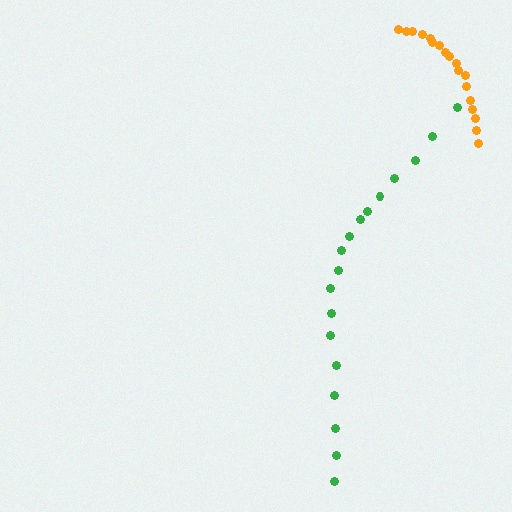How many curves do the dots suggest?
There are 2 distinct paths.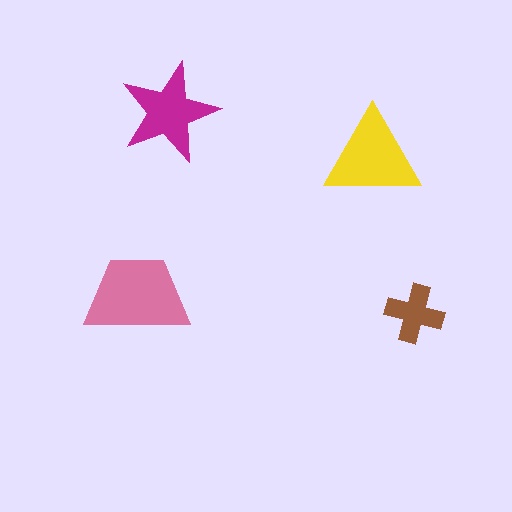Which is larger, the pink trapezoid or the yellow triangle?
The pink trapezoid.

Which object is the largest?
The pink trapezoid.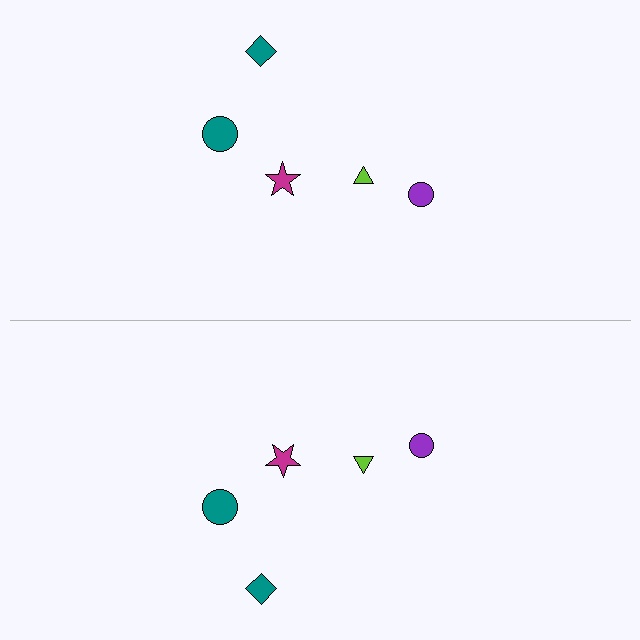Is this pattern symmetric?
Yes, this pattern has bilateral (reflection) symmetry.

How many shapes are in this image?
There are 10 shapes in this image.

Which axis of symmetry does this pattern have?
The pattern has a horizontal axis of symmetry running through the center of the image.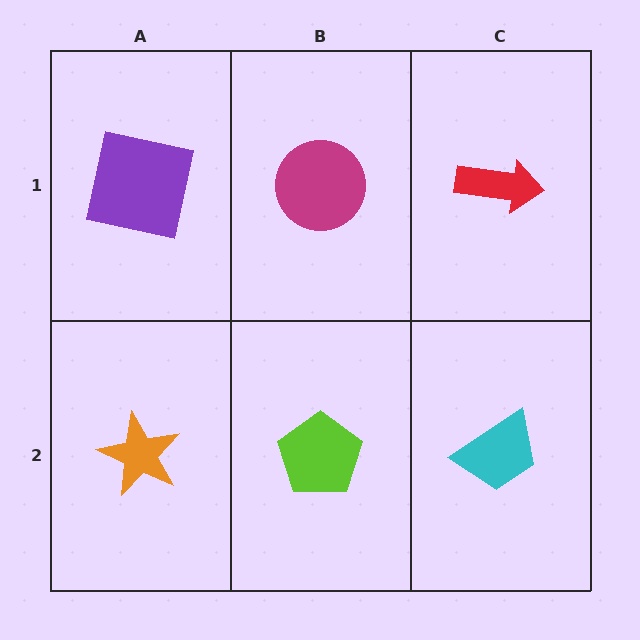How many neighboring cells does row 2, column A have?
2.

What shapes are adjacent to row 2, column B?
A magenta circle (row 1, column B), an orange star (row 2, column A), a cyan trapezoid (row 2, column C).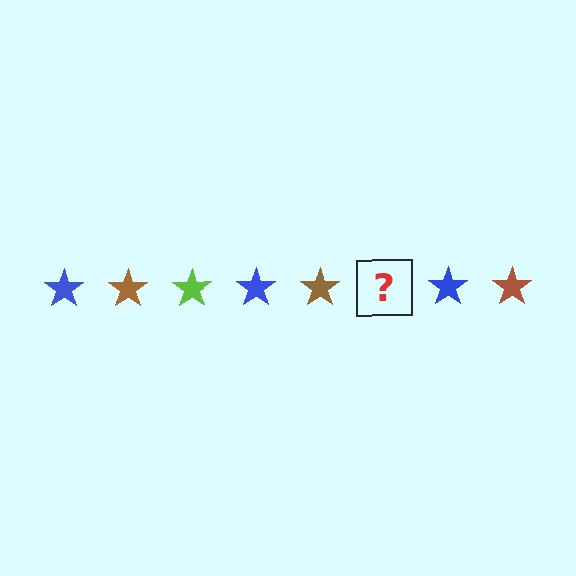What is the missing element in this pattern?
The missing element is a lime star.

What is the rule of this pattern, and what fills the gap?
The rule is that the pattern cycles through blue, brown, lime stars. The gap should be filled with a lime star.